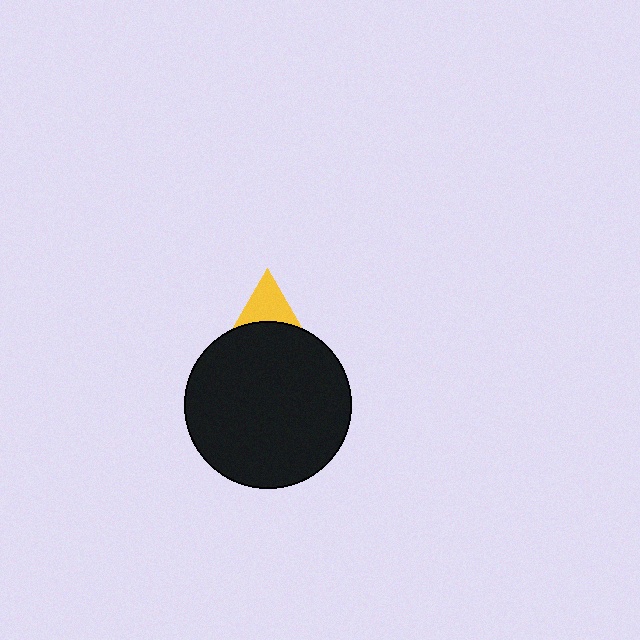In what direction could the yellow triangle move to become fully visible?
The yellow triangle could move up. That would shift it out from behind the black circle entirely.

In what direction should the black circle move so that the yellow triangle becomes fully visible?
The black circle should move down. That is the shortest direction to clear the overlap and leave the yellow triangle fully visible.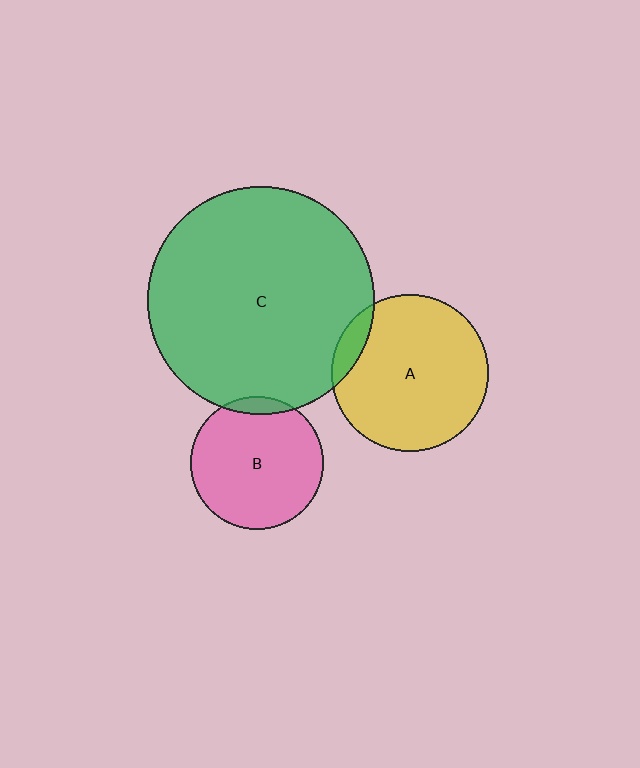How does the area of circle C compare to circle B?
Approximately 2.9 times.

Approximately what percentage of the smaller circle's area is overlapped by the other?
Approximately 5%.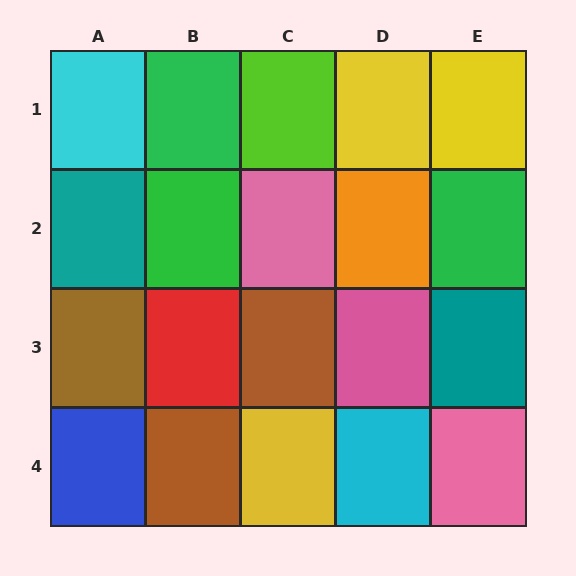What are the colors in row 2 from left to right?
Teal, green, pink, orange, green.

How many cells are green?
3 cells are green.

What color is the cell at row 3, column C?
Brown.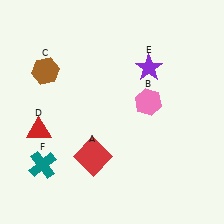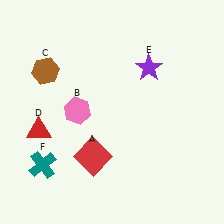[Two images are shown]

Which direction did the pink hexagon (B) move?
The pink hexagon (B) moved left.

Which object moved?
The pink hexagon (B) moved left.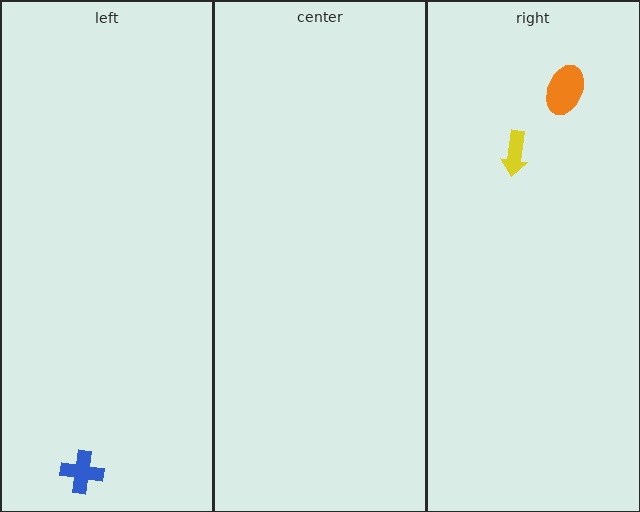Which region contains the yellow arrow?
The right region.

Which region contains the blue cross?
The left region.